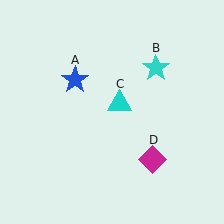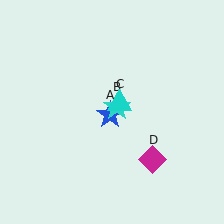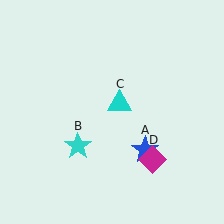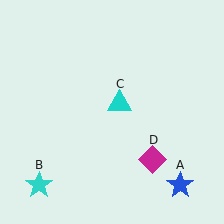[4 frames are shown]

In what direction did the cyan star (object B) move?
The cyan star (object B) moved down and to the left.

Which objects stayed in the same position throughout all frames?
Cyan triangle (object C) and magenta diamond (object D) remained stationary.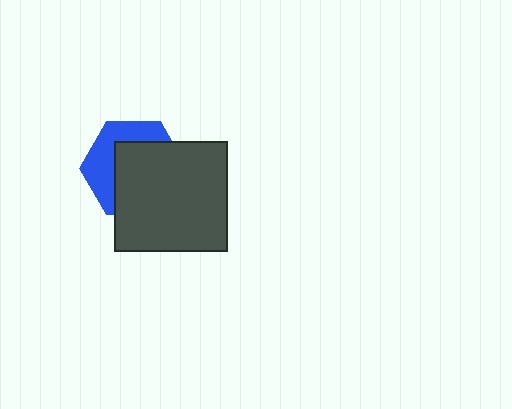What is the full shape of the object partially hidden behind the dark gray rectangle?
The partially hidden object is a blue hexagon.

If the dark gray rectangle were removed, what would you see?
You would see the complete blue hexagon.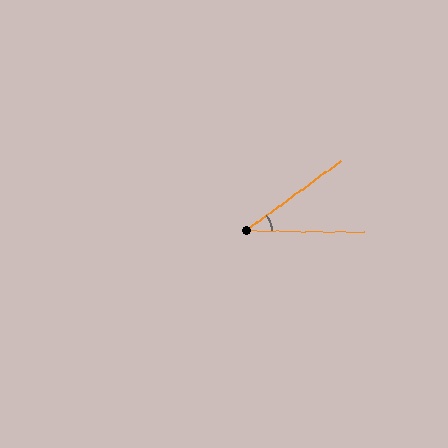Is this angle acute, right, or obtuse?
It is acute.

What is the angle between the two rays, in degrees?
Approximately 37 degrees.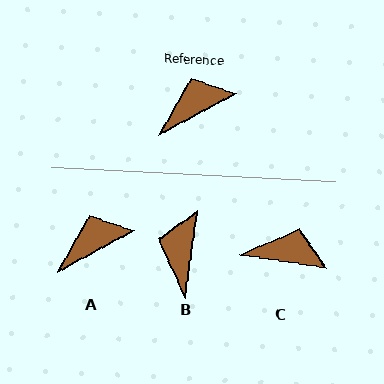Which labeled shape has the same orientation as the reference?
A.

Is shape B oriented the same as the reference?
No, it is off by about 54 degrees.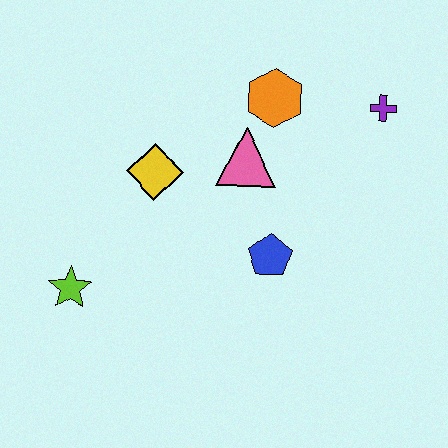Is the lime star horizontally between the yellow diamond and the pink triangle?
No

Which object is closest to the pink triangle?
The orange hexagon is closest to the pink triangle.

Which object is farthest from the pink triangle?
The lime star is farthest from the pink triangle.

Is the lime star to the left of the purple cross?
Yes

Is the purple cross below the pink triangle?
No